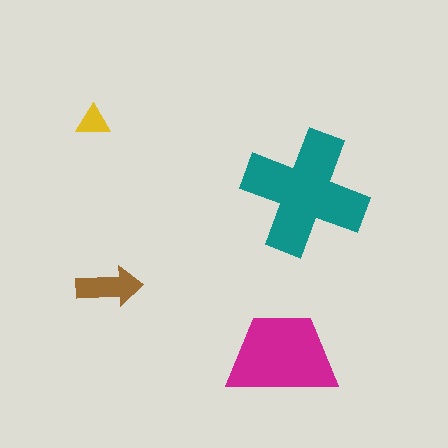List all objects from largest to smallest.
The teal cross, the magenta trapezoid, the brown arrow, the yellow triangle.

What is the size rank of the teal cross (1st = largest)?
1st.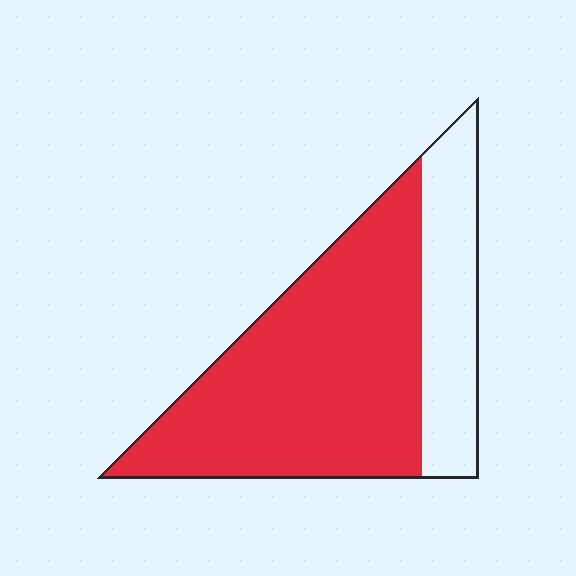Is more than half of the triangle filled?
Yes.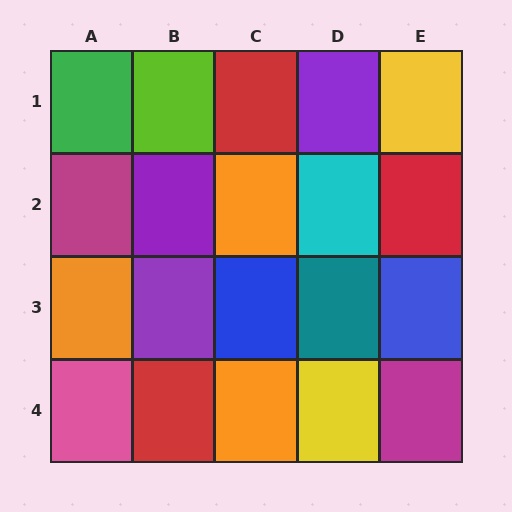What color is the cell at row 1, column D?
Purple.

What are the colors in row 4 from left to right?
Pink, red, orange, yellow, magenta.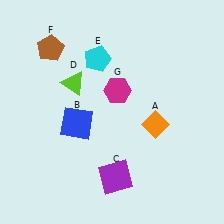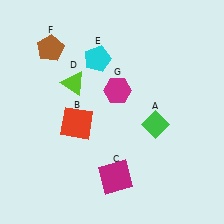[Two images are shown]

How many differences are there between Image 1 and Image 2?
There are 3 differences between the two images.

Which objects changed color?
A changed from orange to green. B changed from blue to red. C changed from purple to magenta.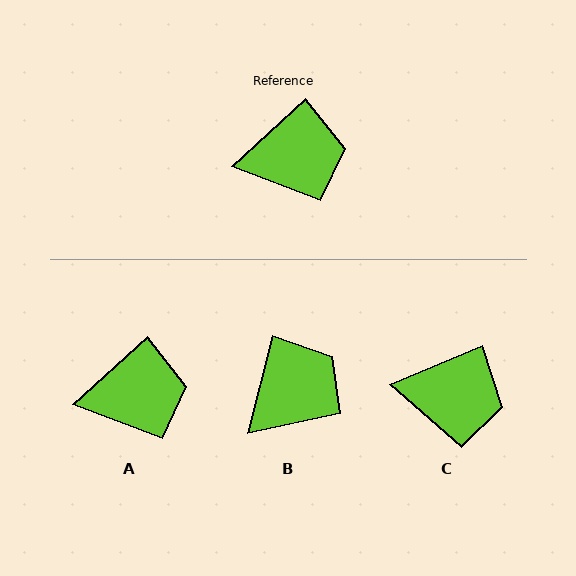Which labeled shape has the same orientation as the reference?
A.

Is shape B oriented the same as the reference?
No, it is off by about 33 degrees.